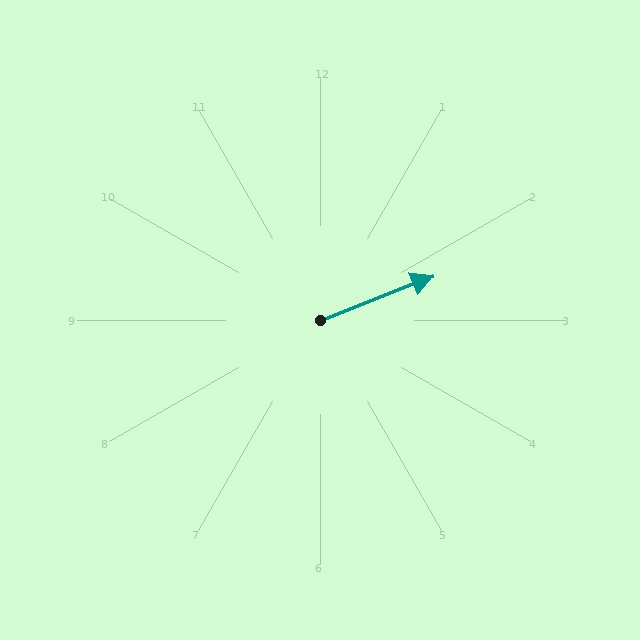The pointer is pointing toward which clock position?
Roughly 2 o'clock.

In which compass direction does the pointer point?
East.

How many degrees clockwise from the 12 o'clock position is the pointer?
Approximately 69 degrees.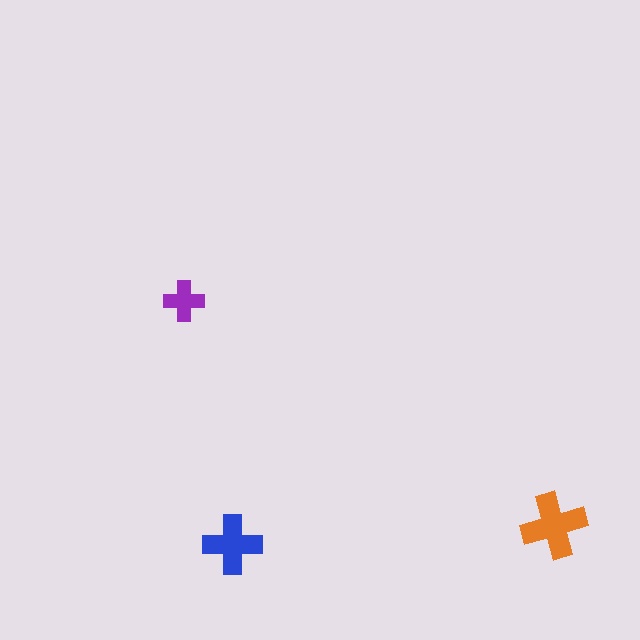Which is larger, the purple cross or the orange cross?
The orange one.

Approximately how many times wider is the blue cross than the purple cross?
About 1.5 times wider.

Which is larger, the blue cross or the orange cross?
The orange one.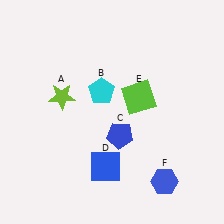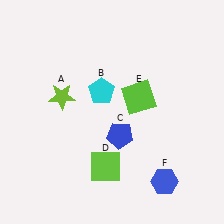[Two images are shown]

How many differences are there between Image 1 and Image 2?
There is 1 difference between the two images.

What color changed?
The square (D) changed from blue in Image 1 to lime in Image 2.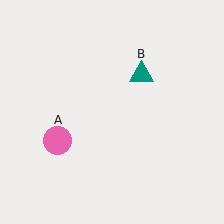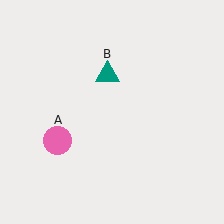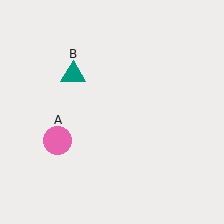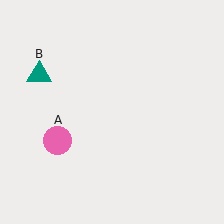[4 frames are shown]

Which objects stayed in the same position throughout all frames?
Pink circle (object A) remained stationary.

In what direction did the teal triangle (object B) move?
The teal triangle (object B) moved left.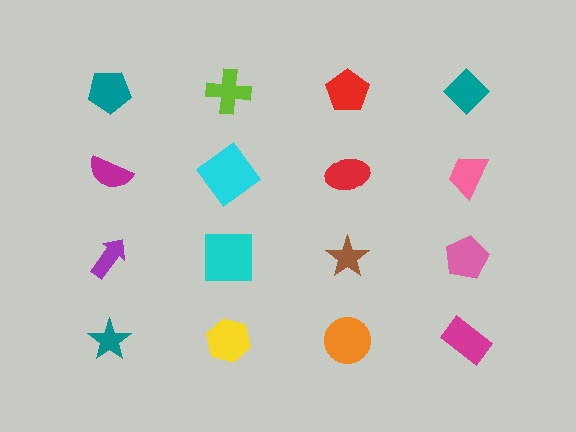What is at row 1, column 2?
A lime cross.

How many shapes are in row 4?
4 shapes.